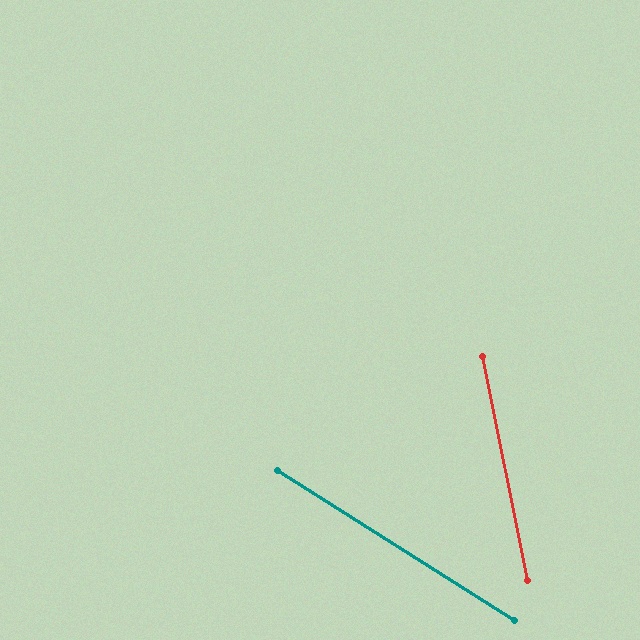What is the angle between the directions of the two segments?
Approximately 46 degrees.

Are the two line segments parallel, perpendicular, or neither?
Neither parallel nor perpendicular — they differ by about 46°.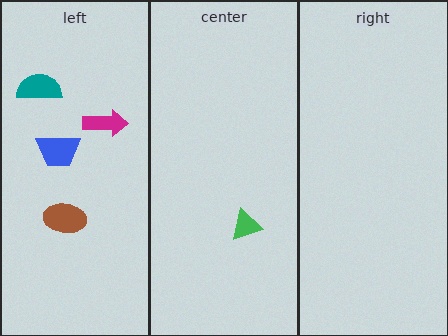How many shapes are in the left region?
4.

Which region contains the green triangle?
The center region.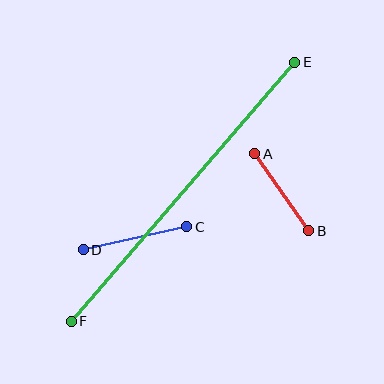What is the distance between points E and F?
The distance is approximately 342 pixels.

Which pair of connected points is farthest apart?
Points E and F are farthest apart.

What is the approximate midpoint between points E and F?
The midpoint is at approximately (183, 192) pixels.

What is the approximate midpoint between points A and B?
The midpoint is at approximately (282, 192) pixels.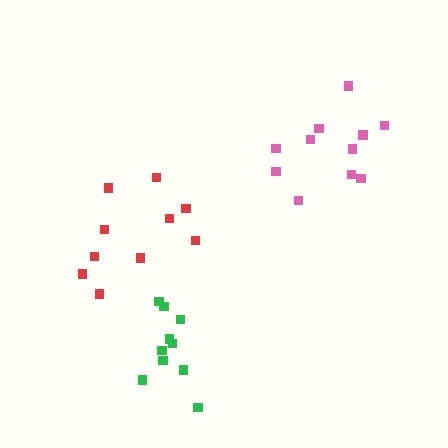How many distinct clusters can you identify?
There are 3 distinct clusters.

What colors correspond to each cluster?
The clusters are colored: pink, green, red.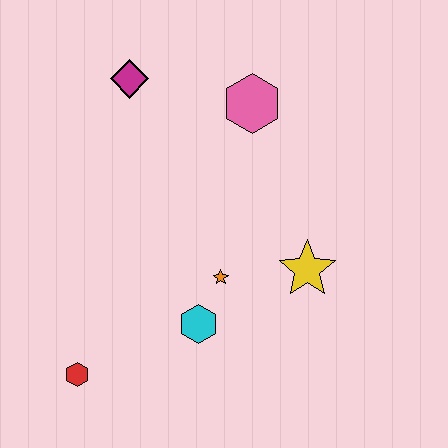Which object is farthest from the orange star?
The magenta diamond is farthest from the orange star.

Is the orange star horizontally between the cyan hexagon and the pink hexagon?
Yes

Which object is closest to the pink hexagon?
The magenta diamond is closest to the pink hexagon.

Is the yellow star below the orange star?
No